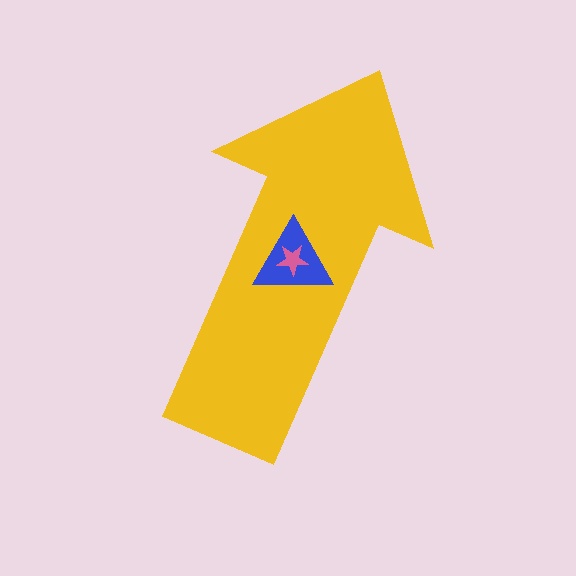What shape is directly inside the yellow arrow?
The blue triangle.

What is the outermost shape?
The yellow arrow.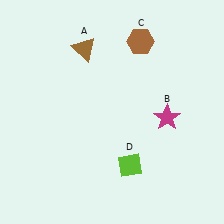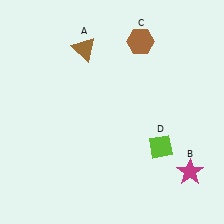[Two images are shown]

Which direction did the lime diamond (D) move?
The lime diamond (D) moved right.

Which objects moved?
The objects that moved are: the magenta star (B), the lime diamond (D).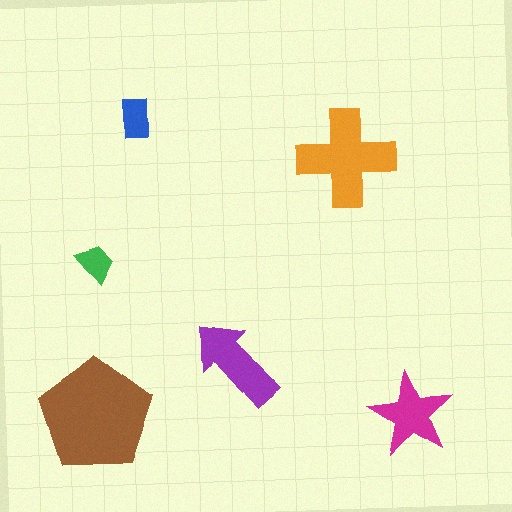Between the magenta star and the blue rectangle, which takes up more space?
The magenta star.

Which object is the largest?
The brown pentagon.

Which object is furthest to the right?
The magenta star is rightmost.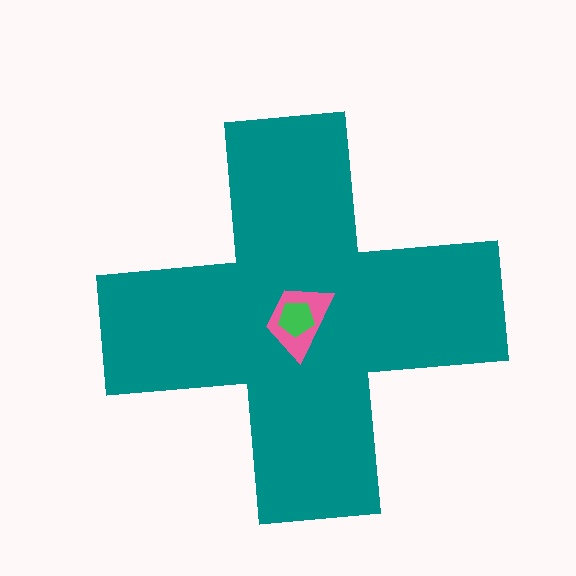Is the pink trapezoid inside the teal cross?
Yes.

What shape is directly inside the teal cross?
The pink trapezoid.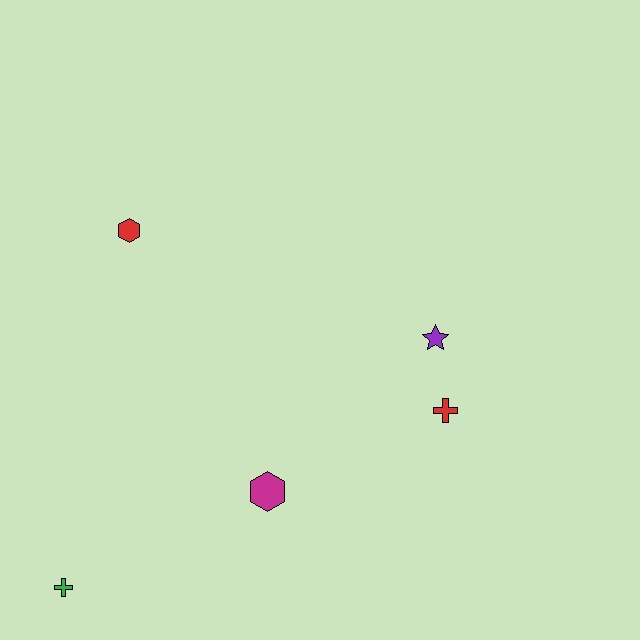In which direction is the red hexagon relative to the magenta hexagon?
The red hexagon is above the magenta hexagon.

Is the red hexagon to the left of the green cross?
No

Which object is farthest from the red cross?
The green cross is farthest from the red cross.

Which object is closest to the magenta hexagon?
The red cross is closest to the magenta hexagon.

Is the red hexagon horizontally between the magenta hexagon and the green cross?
Yes